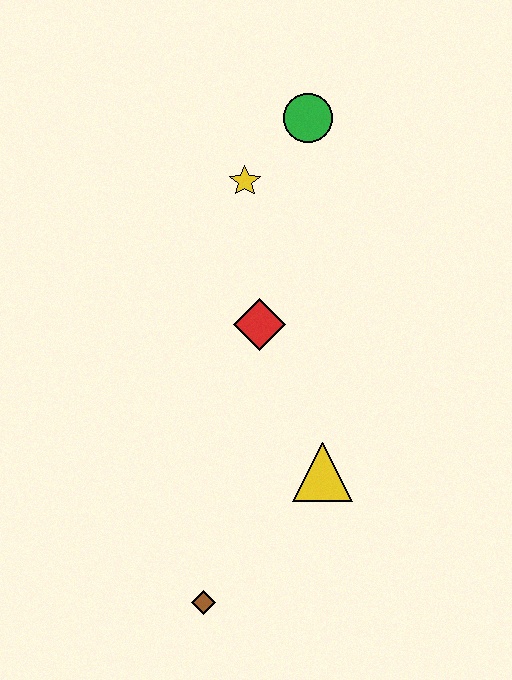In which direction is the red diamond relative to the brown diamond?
The red diamond is above the brown diamond.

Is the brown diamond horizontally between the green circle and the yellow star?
No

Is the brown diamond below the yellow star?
Yes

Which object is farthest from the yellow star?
The brown diamond is farthest from the yellow star.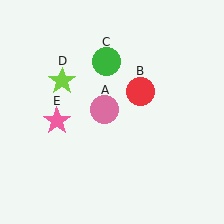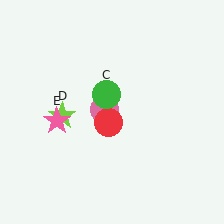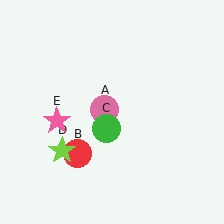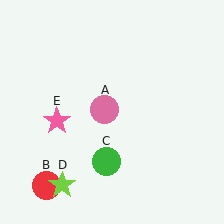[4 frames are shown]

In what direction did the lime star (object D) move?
The lime star (object D) moved down.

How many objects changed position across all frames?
3 objects changed position: red circle (object B), green circle (object C), lime star (object D).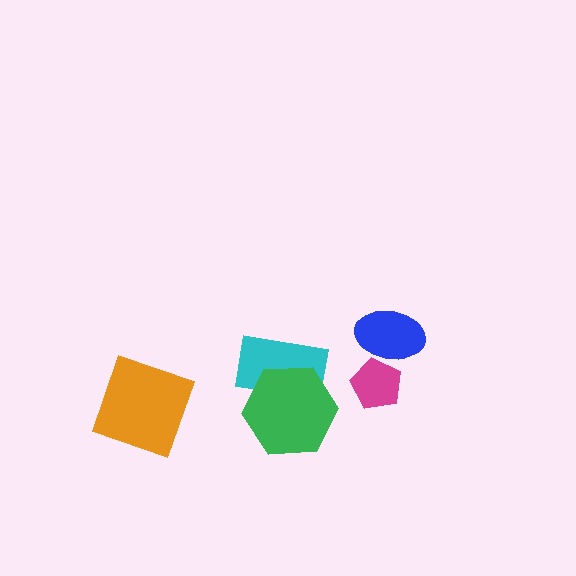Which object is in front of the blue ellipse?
The magenta pentagon is in front of the blue ellipse.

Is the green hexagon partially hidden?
No, no other shape covers it.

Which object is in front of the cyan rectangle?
The green hexagon is in front of the cyan rectangle.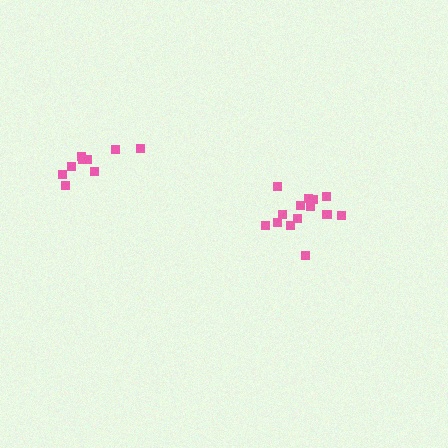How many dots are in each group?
Group 1: 9 dots, Group 2: 14 dots (23 total).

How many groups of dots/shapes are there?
There are 2 groups.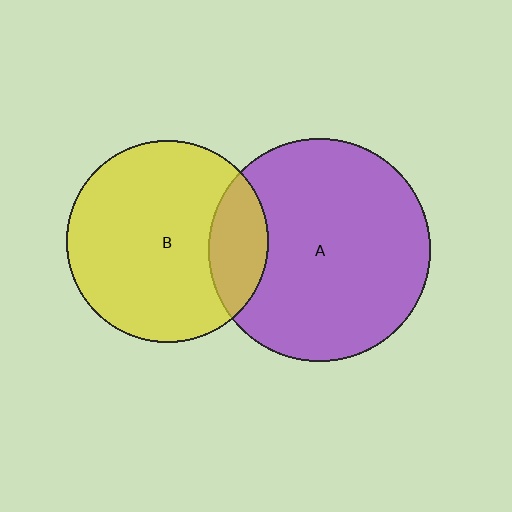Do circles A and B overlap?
Yes.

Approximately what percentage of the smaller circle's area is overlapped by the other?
Approximately 20%.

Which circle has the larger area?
Circle A (purple).